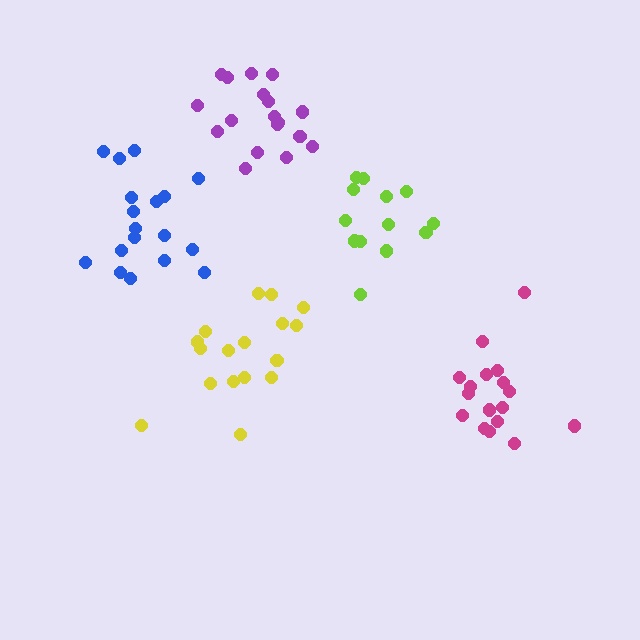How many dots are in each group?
Group 1: 17 dots, Group 2: 18 dots, Group 3: 18 dots, Group 4: 13 dots, Group 5: 18 dots (84 total).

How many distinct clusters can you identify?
There are 5 distinct clusters.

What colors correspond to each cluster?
The clusters are colored: magenta, yellow, purple, lime, blue.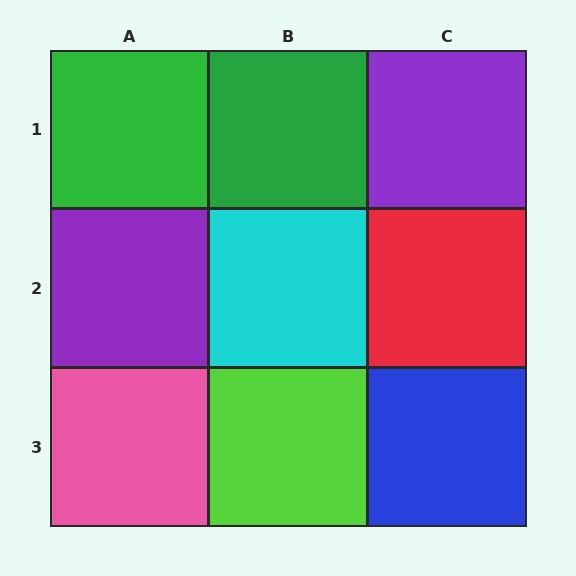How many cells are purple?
2 cells are purple.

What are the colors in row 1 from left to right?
Green, green, purple.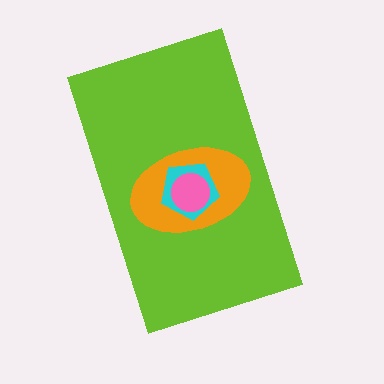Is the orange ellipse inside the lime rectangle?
Yes.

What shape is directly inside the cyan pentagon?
The pink circle.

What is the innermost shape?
The pink circle.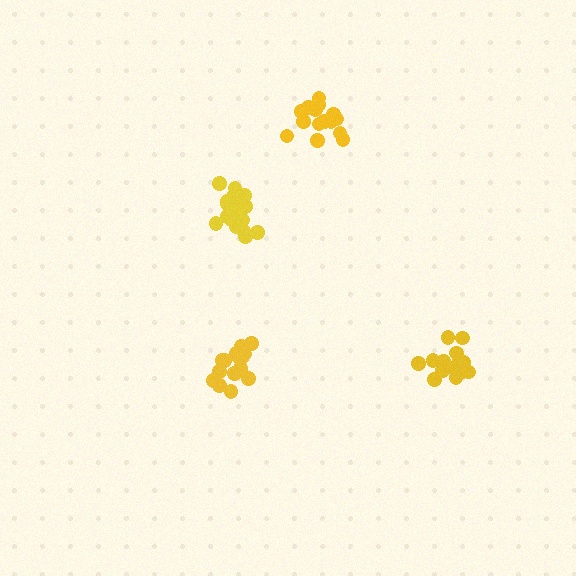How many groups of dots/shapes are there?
There are 4 groups.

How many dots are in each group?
Group 1: 15 dots, Group 2: 18 dots, Group 3: 17 dots, Group 4: 16 dots (66 total).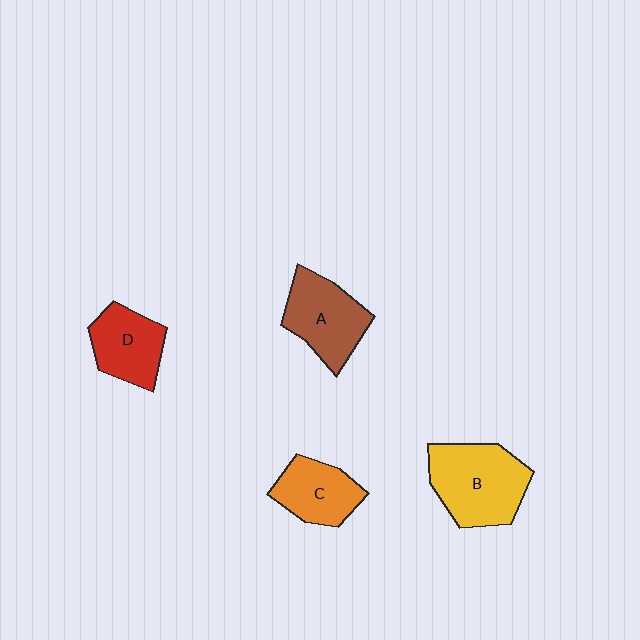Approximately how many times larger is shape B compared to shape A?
Approximately 1.2 times.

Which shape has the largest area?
Shape B (yellow).